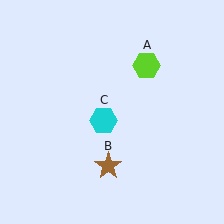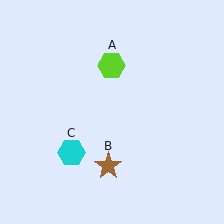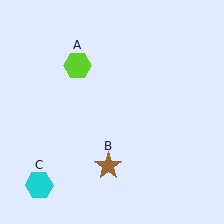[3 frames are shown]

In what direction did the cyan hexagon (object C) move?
The cyan hexagon (object C) moved down and to the left.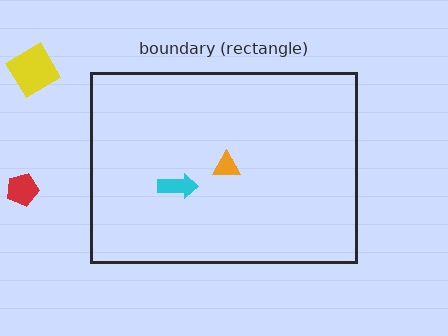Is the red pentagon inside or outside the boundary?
Outside.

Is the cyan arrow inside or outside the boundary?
Inside.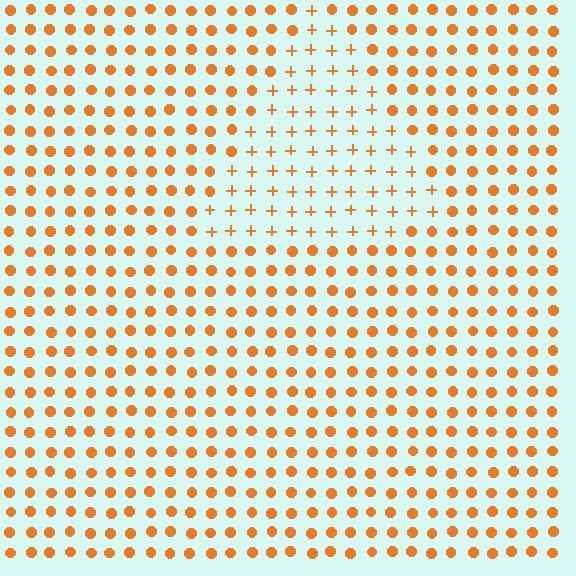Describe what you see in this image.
The image is filled with small orange elements arranged in a uniform grid. A triangle-shaped region contains plus signs, while the surrounding area contains circles. The boundary is defined purely by the change in element shape.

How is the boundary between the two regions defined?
The boundary is defined by a change in element shape: plus signs inside vs. circles outside. All elements share the same color and spacing.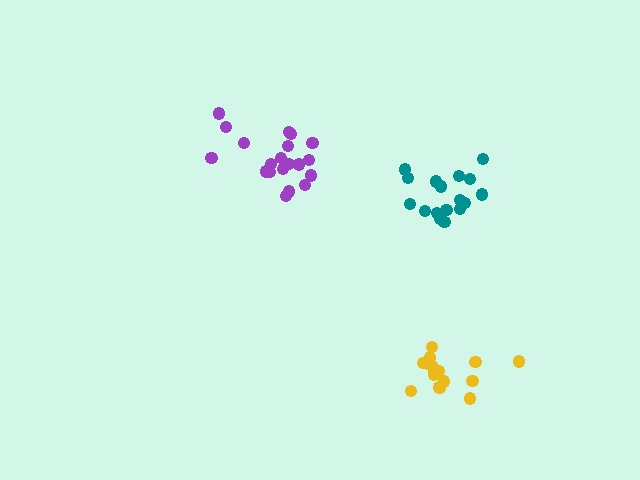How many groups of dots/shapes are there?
There are 3 groups.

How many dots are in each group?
Group 1: 17 dots, Group 2: 16 dots, Group 3: 21 dots (54 total).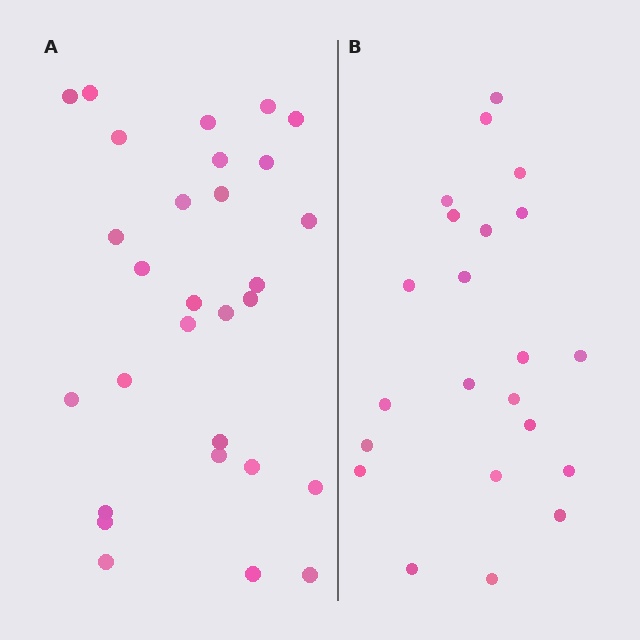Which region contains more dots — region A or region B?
Region A (the left region) has more dots.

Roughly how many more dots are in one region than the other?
Region A has roughly 8 or so more dots than region B.